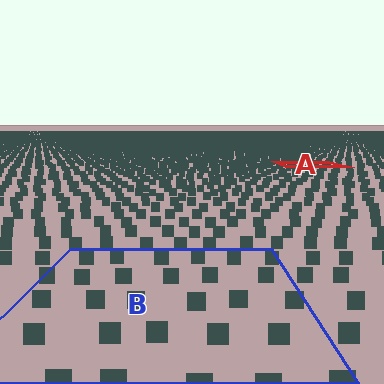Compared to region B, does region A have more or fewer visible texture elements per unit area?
Region A has more texture elements per unit area — they are packed more densely because it is farther away.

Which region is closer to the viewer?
Region B is closer. The texture elements there are larger and more spread out.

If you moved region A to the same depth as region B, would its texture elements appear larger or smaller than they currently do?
They would appear larger. At a closer depth, the same texture elements are projected at a bigger on-screen size.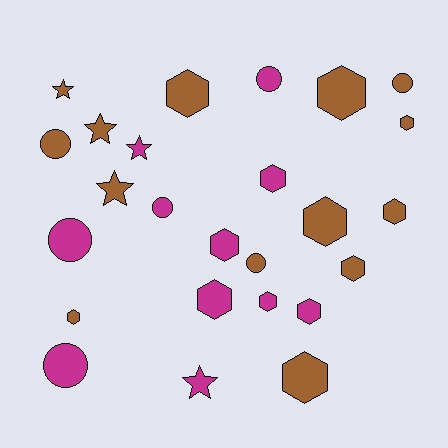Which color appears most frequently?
Brown, with 14 objects.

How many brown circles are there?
There are 3 brown circles.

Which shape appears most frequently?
Hexagon, with 13 objects.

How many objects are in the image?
There are 25 objects.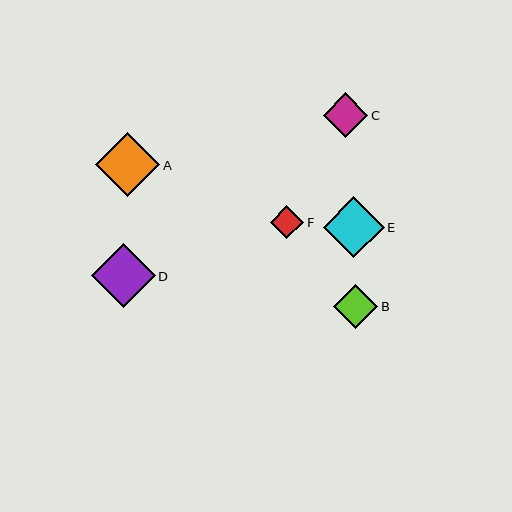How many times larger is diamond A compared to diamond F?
Diamond A is approximately 1.9 times the size of diamond F.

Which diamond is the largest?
Diamond A is the largest with a size of approximately 64 pixels.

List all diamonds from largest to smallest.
From largest to smallest: A, D, E, C, B, F.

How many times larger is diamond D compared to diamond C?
Diamond D is approximately 1.4 times the size of diamond C.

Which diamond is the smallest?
Diamond F is the smallest with a size of approximately 33 pixels.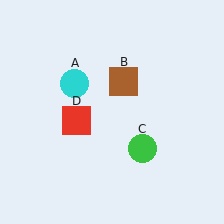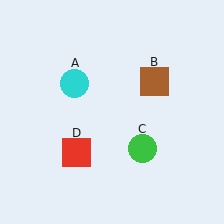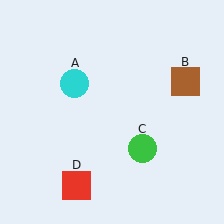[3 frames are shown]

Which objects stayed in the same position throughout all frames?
Cyan circle (object A) and green circle (object C) remained stationary.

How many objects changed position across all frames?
2 objects changed position: brown square (object B), red square (object D).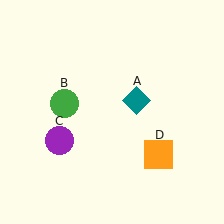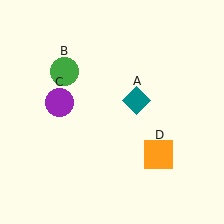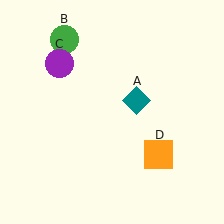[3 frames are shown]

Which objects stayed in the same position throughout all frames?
Teal diamond (object A) and orange square (object D) remained stationary.